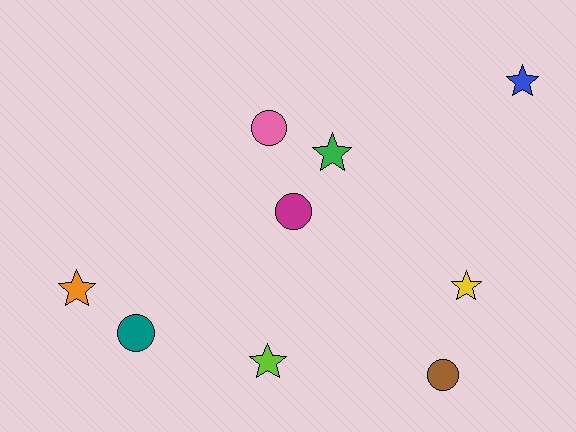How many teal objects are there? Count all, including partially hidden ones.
There is 1 teal object.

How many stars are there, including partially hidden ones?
There are 5 stars.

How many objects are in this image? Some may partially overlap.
There are 9 objects.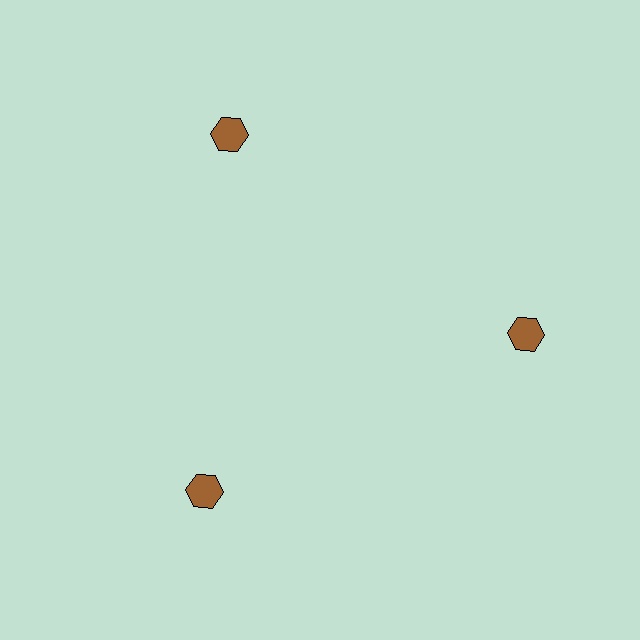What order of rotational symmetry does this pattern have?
This pattern has 3-fold rotational symmetry.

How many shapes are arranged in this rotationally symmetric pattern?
There are 3 shapes, arranged in 3 groups of 1.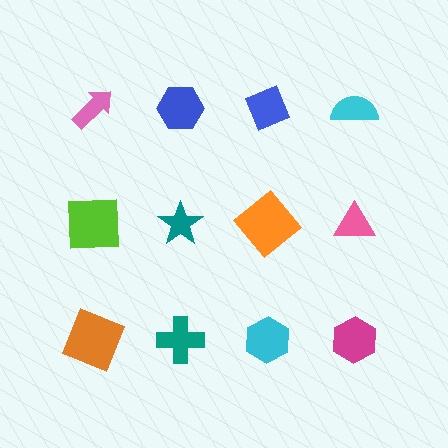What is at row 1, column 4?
A cyan semicircle.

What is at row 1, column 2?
A blue hexagon.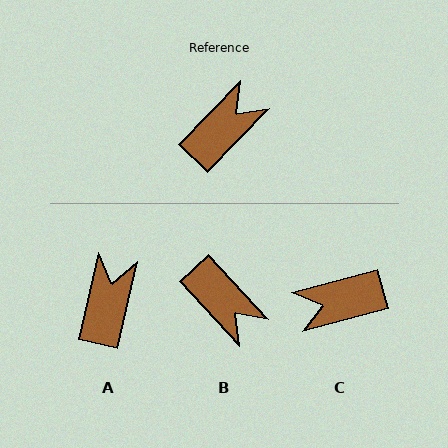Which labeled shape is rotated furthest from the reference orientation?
C, about 149 degrees away.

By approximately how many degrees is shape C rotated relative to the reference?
Approximately 149 degrees counter-clockwise.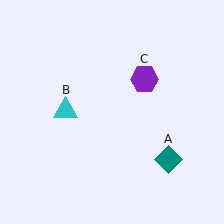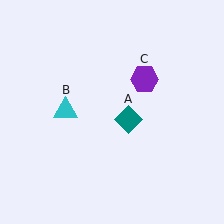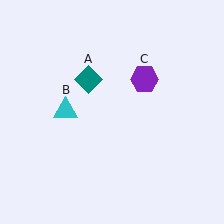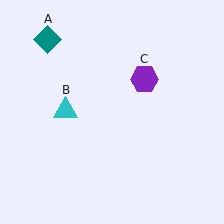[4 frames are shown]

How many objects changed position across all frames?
1 object changed position: teal diamond (object A).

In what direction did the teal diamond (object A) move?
The teal diamond (object A) moved up and to the left.